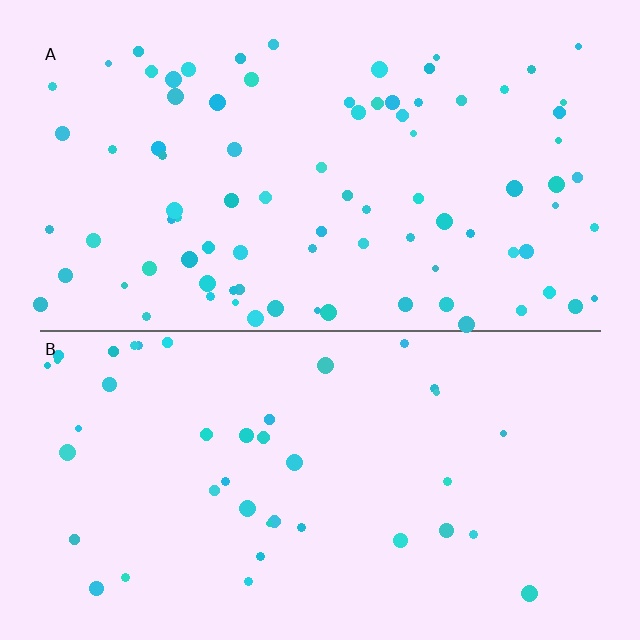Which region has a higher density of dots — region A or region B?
A (the top).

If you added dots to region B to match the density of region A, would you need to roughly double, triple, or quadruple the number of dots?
Approximately double.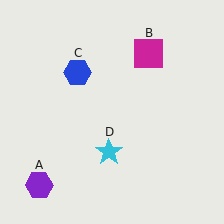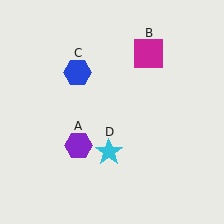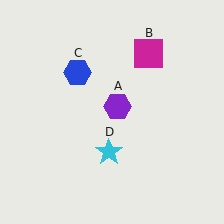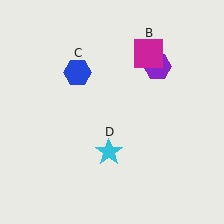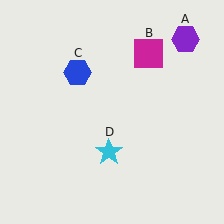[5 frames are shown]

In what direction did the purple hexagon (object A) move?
The purple hexagon (object A) moved up and to the right.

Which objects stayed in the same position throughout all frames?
Magenta square (object B) and blue hexagon (object C) and cyan star (object D) remained stationary.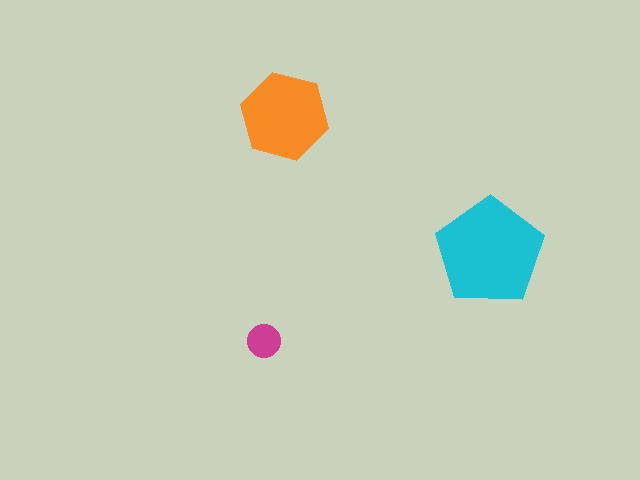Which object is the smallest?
The magenta circle.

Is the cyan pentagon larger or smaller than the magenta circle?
Larger.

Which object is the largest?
The cyan pentagon.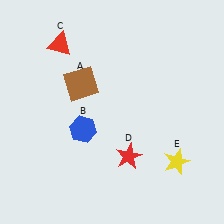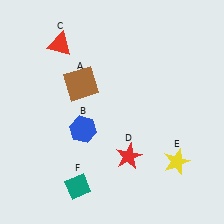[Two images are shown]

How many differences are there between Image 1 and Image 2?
There is 1 difference between the two images.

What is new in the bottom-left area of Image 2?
A teal diamond (F) was added in the bottom-left area of Image 2.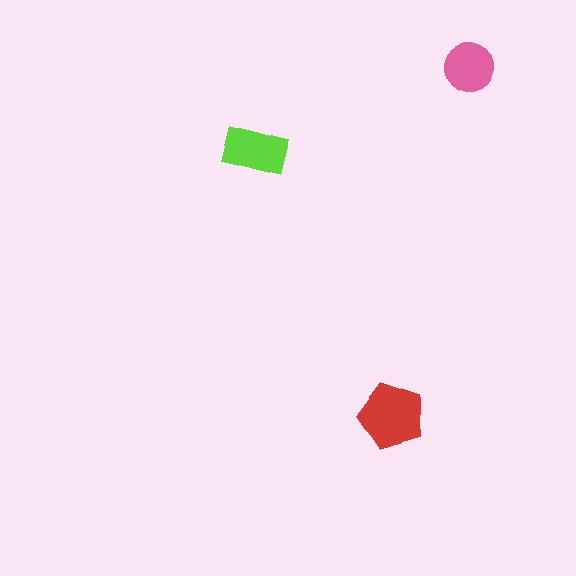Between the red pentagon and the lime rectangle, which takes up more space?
The red pentagon.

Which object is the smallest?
The pink circle.